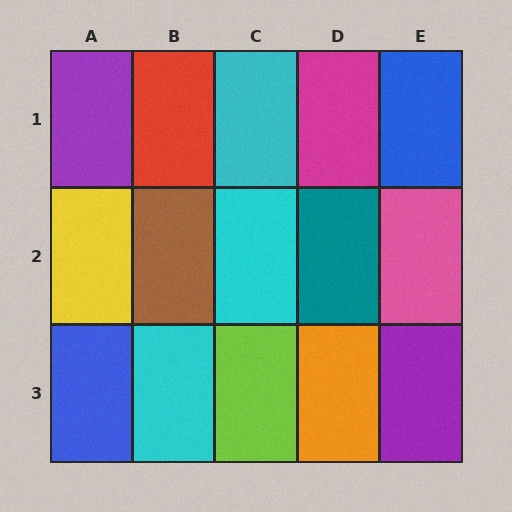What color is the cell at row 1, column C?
Cyan.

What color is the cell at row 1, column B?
Red.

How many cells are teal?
1 cell is teal.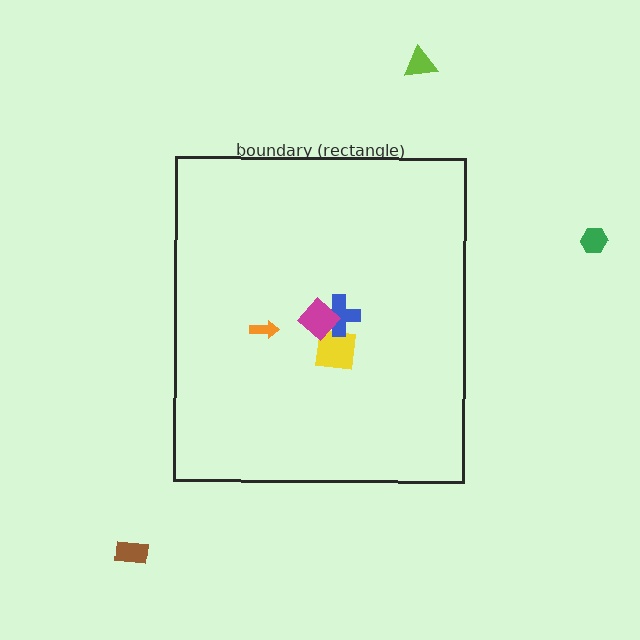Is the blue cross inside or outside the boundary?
Inside.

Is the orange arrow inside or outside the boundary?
Inside.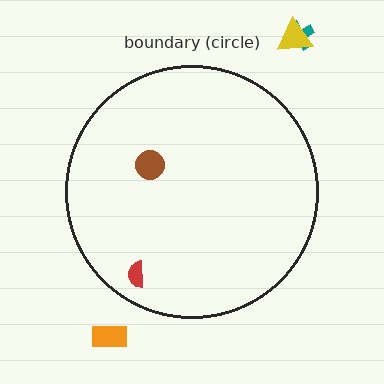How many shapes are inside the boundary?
2 inside, 3 outside.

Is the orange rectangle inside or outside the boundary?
Outside.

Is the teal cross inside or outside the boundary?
Outside.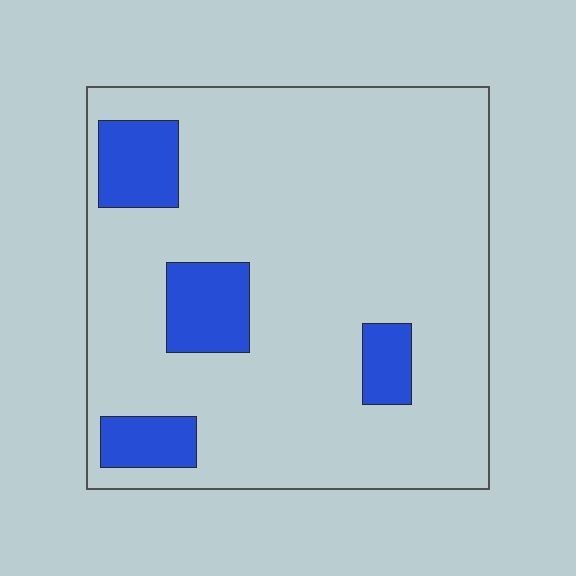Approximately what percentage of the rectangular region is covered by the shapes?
Approximately 15%.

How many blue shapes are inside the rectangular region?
4.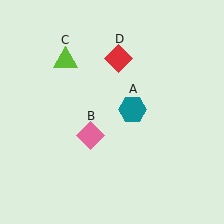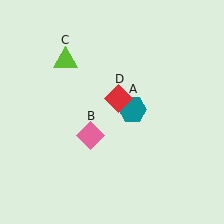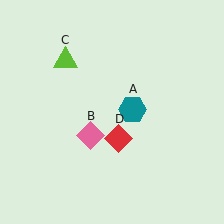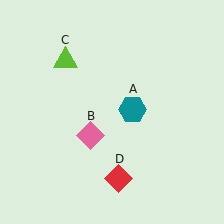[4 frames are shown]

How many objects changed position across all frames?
1 object changed position: red diamond (object D).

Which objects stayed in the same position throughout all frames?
Teal hexagon (object A) and pink diamond (object B) and lime triangle (object C) remained stationary.